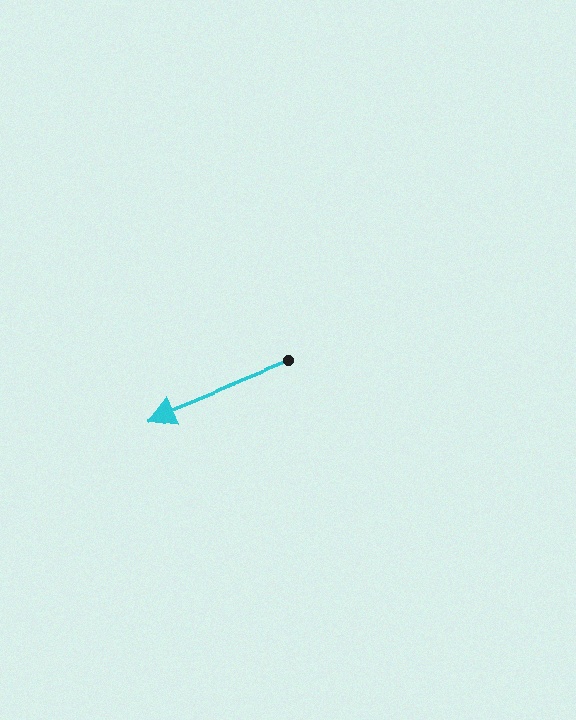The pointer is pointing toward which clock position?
Roughly 8 o'clock.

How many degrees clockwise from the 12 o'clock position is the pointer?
Approximately 247 degrees.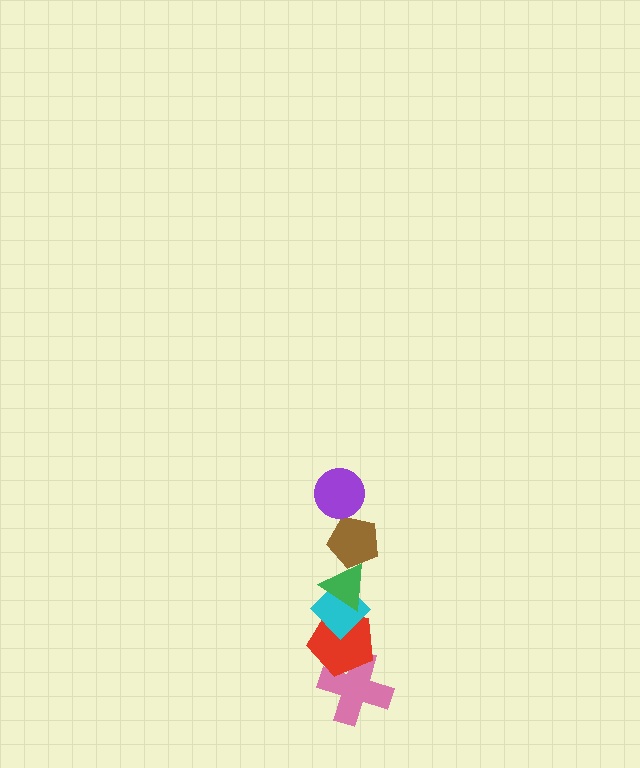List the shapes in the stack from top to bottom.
From top to bottom: the purple circle, the brown pentagon, the green triangle, the cyan diamond, the red pentagon, the pink cross.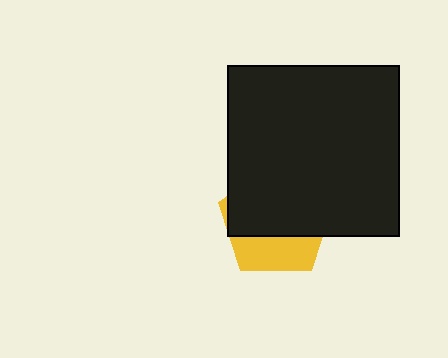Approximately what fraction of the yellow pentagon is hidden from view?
Roughly 66% of the yellow pentagon is hidden behind the black square.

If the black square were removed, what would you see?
You would see the complete yellow pentagon.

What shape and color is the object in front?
The object in front is a black square.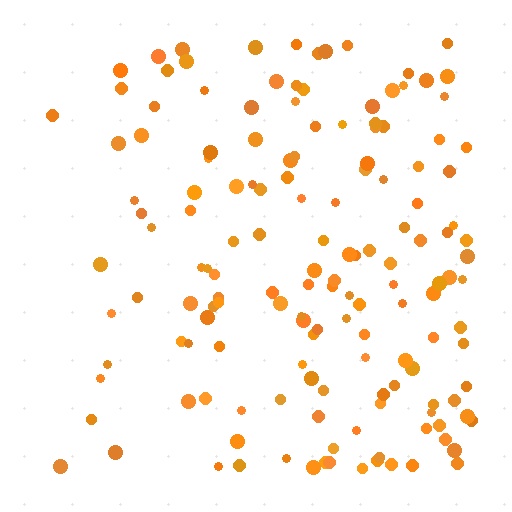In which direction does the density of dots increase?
From left to right, with the right side densest.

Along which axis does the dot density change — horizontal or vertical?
Horizontal.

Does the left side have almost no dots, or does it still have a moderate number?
Still a moderate number, just noticeably fewer than the right.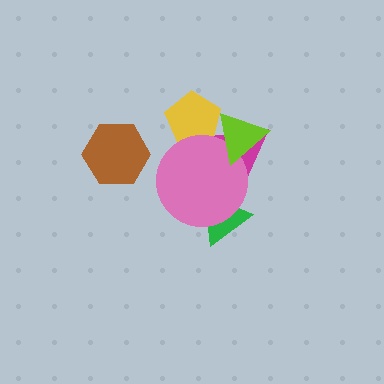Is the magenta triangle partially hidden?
Yes, it is partially covered by another shape.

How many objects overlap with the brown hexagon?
0 objects overlap with the brown hexagon.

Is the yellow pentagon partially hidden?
Yes, it is partially covered by another shape.